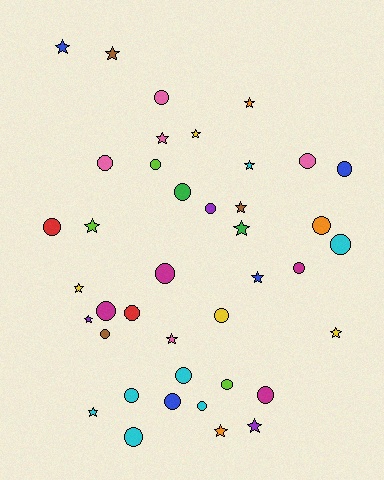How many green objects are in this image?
There are 2 green objects.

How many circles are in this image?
There are 23 circles.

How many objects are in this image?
There are 40 objects.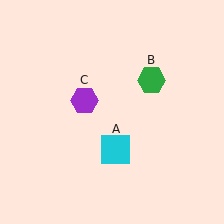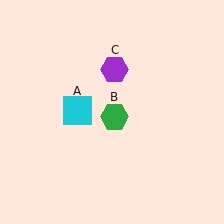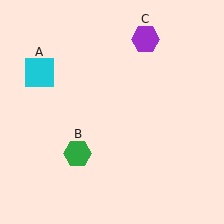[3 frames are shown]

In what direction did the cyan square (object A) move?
The cyan square (object A) moved up and to the left.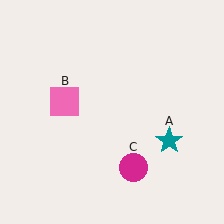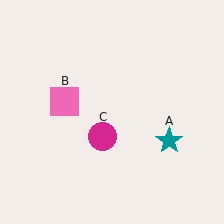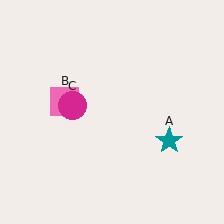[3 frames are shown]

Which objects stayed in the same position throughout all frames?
Teal star (object A) and pink square (object B) remained stationary.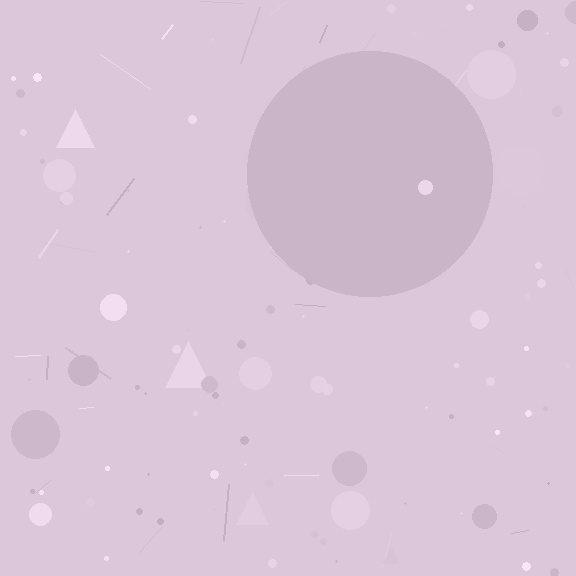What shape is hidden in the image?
A circle is hidden in the image.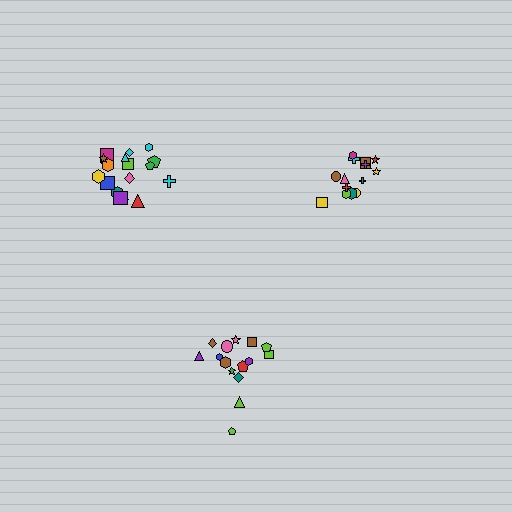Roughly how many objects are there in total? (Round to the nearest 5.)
Roughly 50 objects in total.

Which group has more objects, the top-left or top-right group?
The top-left group.